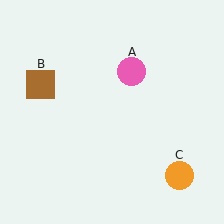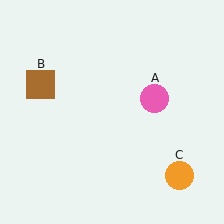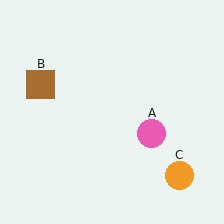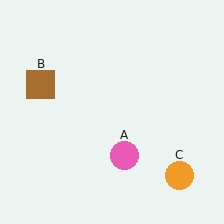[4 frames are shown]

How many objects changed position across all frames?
1 object changed position: pink circle (object A).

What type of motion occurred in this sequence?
The pink circle (object A) rotated clockwise around the center of the scene.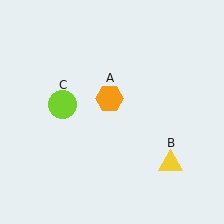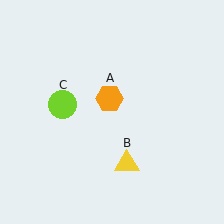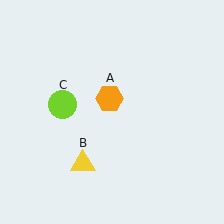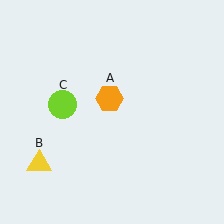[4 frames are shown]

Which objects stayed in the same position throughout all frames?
Orange hexagon (object A) and lime circle (object C) remained stationary.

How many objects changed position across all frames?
1 object changed position: yellow triangle (object B).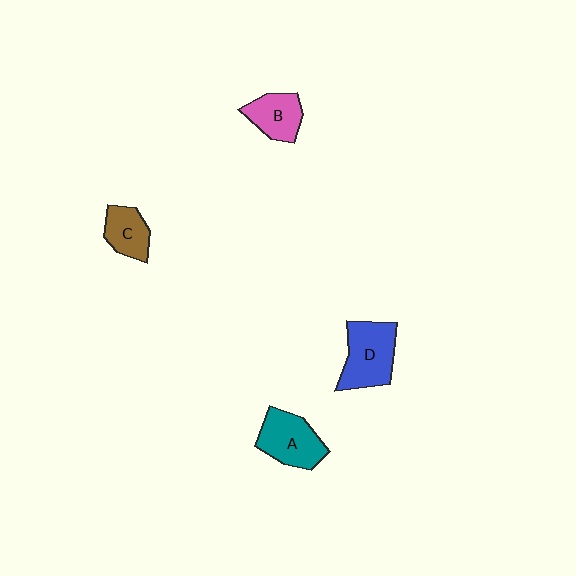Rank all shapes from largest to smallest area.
From largest to smallest: D (blue), A (teal), B (pink), C (brown).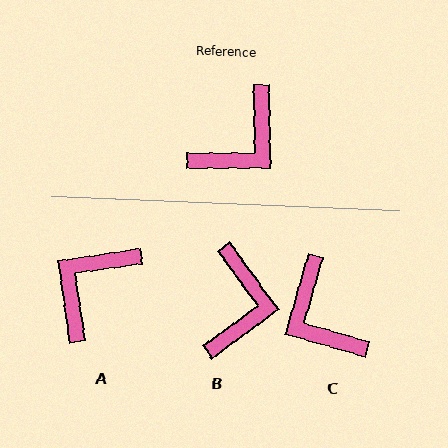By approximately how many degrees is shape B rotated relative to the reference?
Approximately 36 degrees counter-clockwise.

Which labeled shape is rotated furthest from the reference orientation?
A, about 172 degrees away.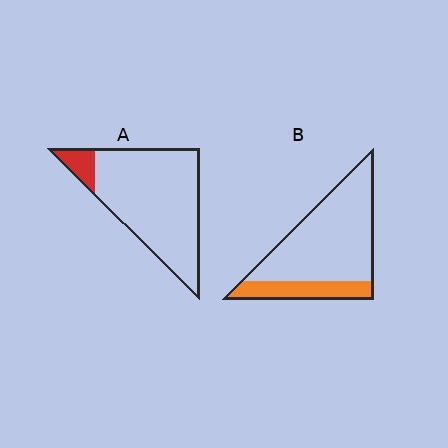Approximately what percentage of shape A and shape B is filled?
A is approximately 10% and B is approximately 25%.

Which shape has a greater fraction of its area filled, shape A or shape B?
Shape B.